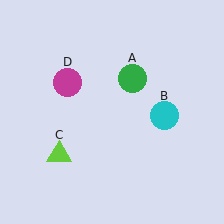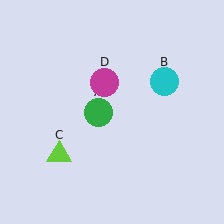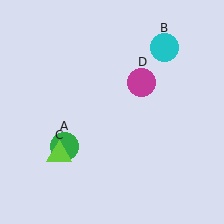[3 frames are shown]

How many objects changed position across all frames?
3 objects changed position: green circle (object A), cyan circle (object B), magenta circle (object D).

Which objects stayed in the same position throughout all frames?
Lime triangle (object C) remained stationary.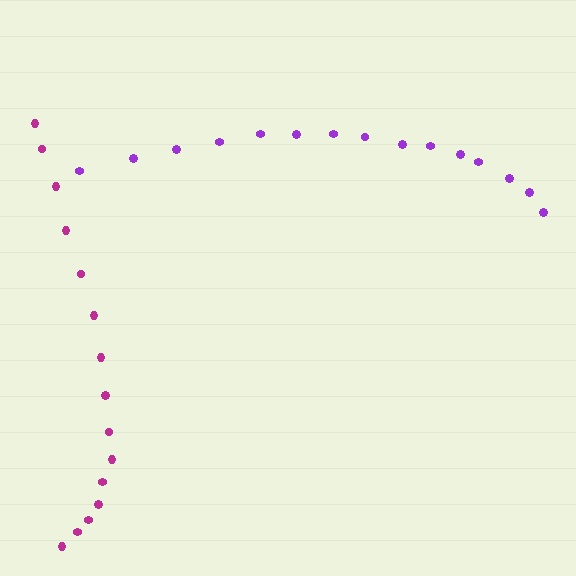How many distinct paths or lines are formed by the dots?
There are 2 distinct paths.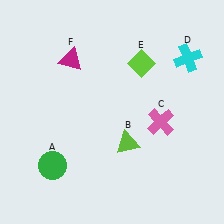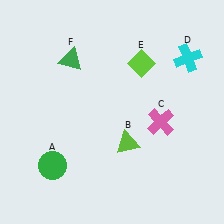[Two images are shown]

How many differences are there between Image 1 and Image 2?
There is 1 difference between the two images.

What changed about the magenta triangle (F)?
In Image 1, F is magenta. In Image 2, it changed to green.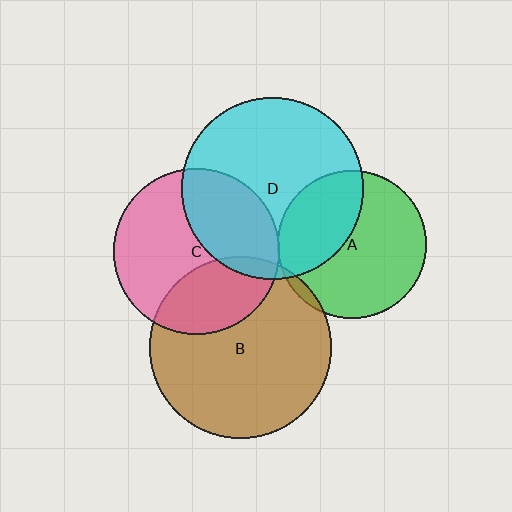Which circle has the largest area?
Circle D (cyan).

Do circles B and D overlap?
Yes.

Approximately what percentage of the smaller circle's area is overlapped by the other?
Approximately 5%.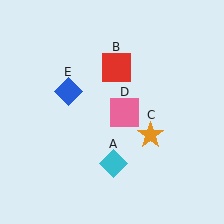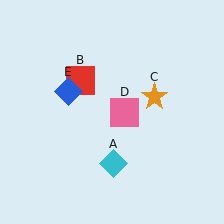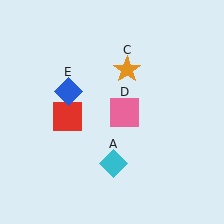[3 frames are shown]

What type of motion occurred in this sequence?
The red square (object B), orange star (object C) rotated counterclockwise around the center of the scene.